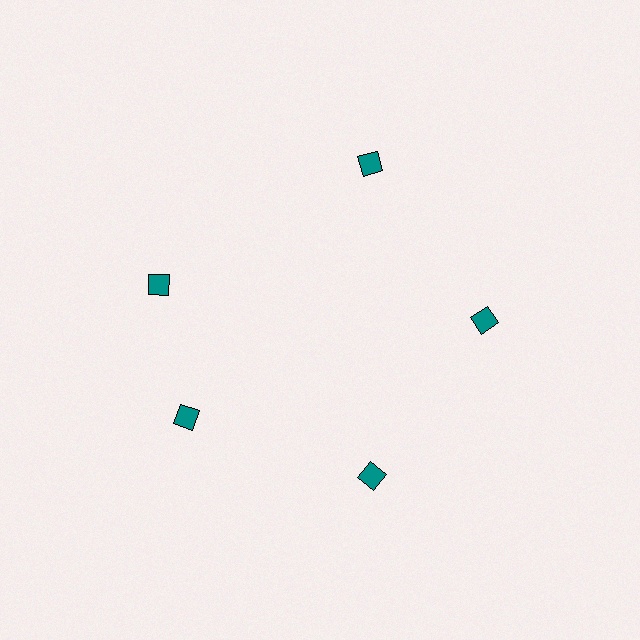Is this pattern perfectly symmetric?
No. The 5 teal diamonds are arranged in a ring, but one element near the 10 o'clock position is rotated out of alignment along the ring, breaking the 5-fold rotational symmetry.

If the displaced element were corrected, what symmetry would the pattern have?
It would have 5-fold rotational symmetry — the pattern would map onto itself every 72 degrees.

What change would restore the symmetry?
The symmetry would be restored by rotating it back into even spacing with its neighbors so that all 5 diamonds sit at equal angles and equal distance from the center.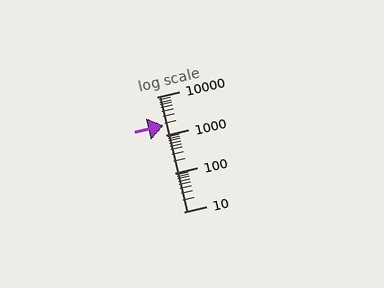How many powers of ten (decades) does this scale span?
The scale spans 3 decades, from 10 to 10000.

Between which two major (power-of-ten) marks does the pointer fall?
The pointer is between 1000 and 10000.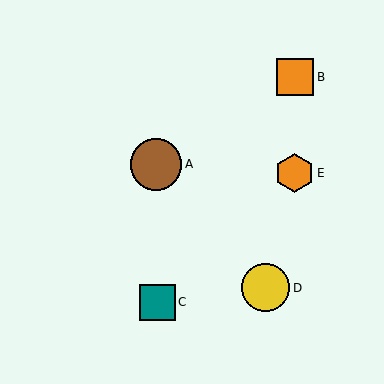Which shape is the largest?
The brown circle (labeled A) is the largest.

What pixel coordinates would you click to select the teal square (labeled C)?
Click at (157, 302) to select the teal square C.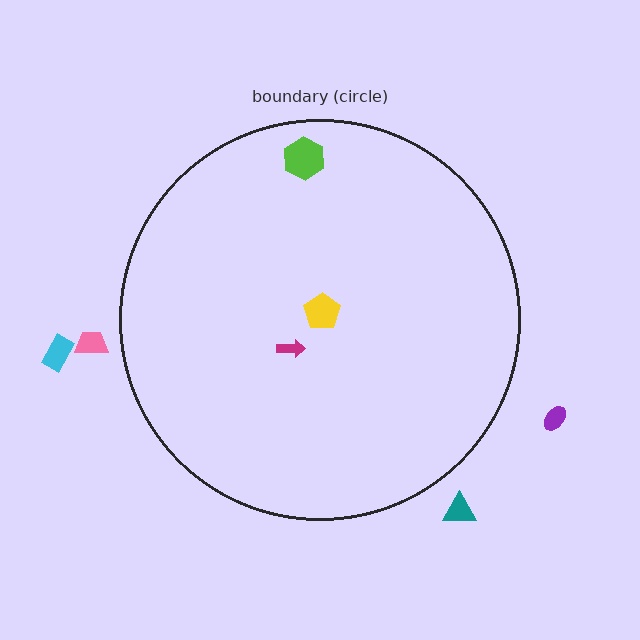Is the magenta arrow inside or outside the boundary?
Inside.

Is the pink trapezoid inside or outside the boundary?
Outside.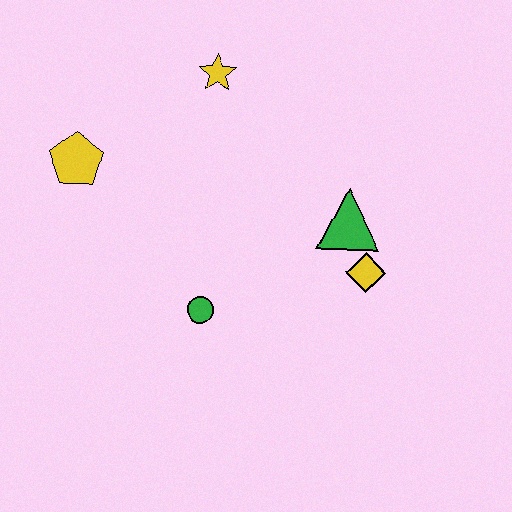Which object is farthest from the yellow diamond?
The yellow pentagon is farthest from the yellow diamond.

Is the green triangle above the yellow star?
No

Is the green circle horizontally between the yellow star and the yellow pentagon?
Yes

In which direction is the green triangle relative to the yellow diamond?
The green triangle is above the yellow diamond.